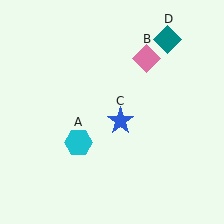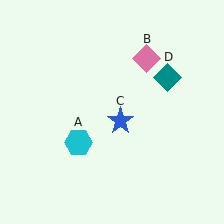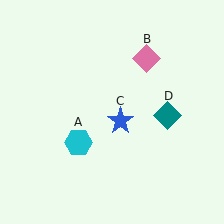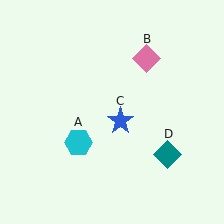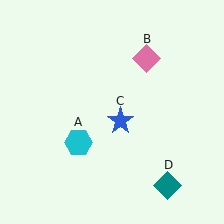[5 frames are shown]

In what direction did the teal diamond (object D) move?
The teal diamond (object D) moved down.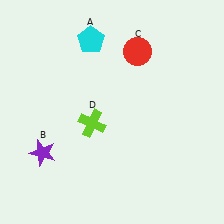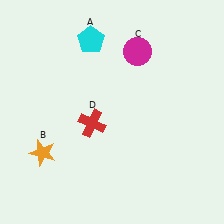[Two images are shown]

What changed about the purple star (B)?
In Image 1, B is purple. In Image 2, it changed to orange.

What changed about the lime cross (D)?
In Image 1, D is lime. In Image 2, it changed to red.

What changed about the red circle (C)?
In Image 1, C is red. In Image 2, it changed to magenta.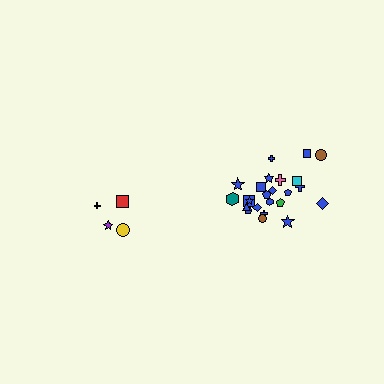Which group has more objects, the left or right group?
The right group.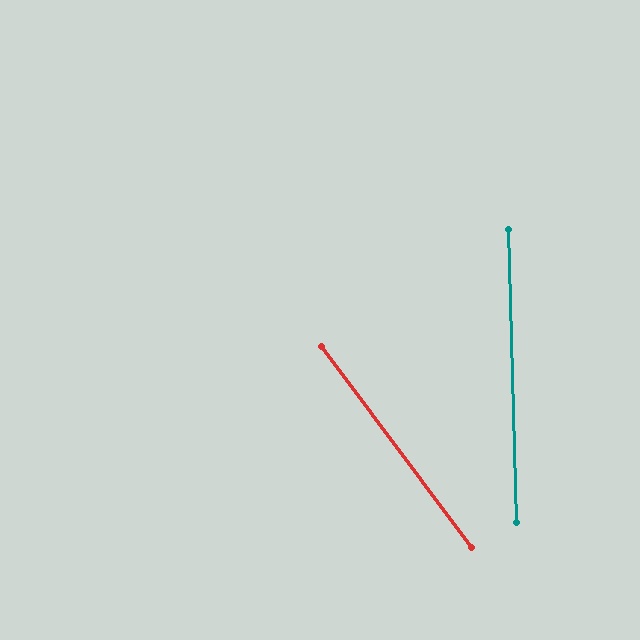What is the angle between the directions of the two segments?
Approximately 35 degrees.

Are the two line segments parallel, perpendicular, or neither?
Neither parallel nor perpendicular — they differ by about 35°.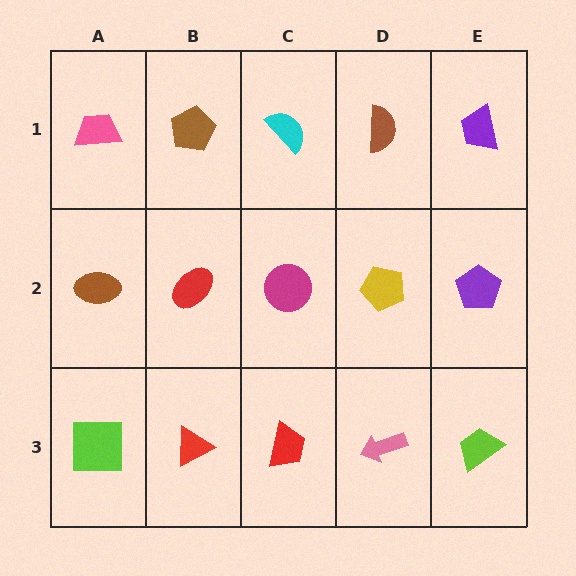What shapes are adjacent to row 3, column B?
A red ellipse (row 2, column B), a lime square (row 3, column A), a red trapezoid (row 3, column C).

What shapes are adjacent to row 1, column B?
A red ellipse (row 2, column B), a pink trapezoid (row 1, column A), a cyan semicircle (row 1, column C).